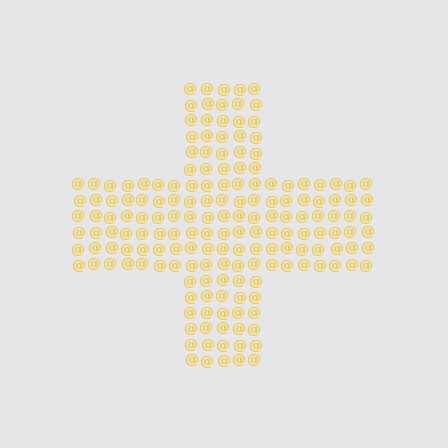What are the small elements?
The small elements are at signs.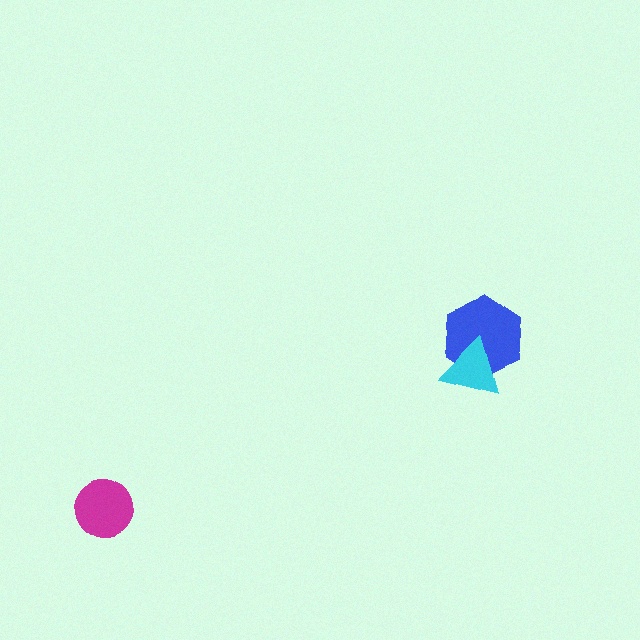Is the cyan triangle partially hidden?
No, no other shape covers it.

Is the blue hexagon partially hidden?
Yes, it is partially covered by another shape.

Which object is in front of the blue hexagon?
The cyan triangle is in front of the blue hexagon.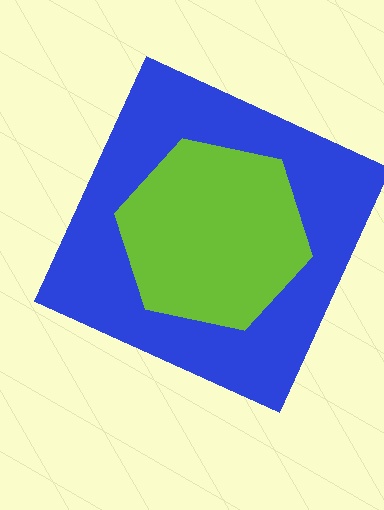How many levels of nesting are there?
2.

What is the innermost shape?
The lime hexagon.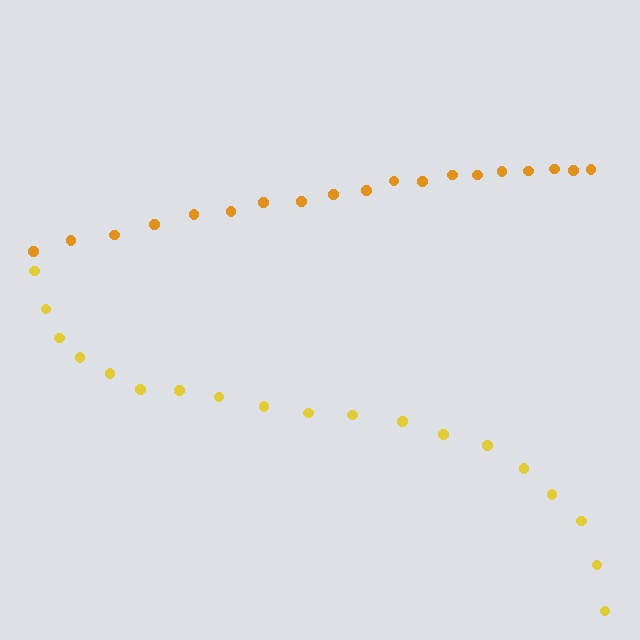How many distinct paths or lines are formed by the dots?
There are 2 distinct paths.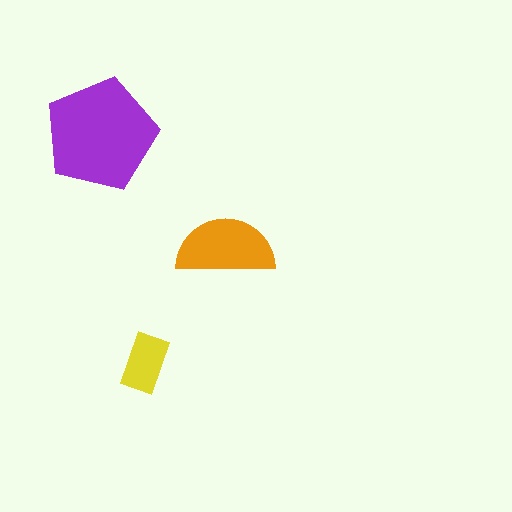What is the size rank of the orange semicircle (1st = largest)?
2nd.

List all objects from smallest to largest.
The yellow rectangle, the orange semicircle, the purple pentagon.